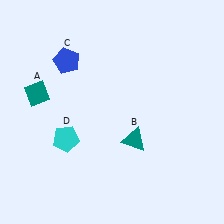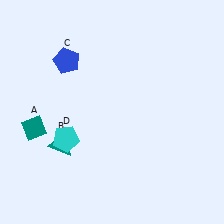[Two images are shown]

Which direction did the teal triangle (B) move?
The teal triangle (B) moved left.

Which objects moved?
The objects that moved are: the teal diamond (A), the teal triangle (B).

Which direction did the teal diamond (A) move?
The teal diamond (A) moved down.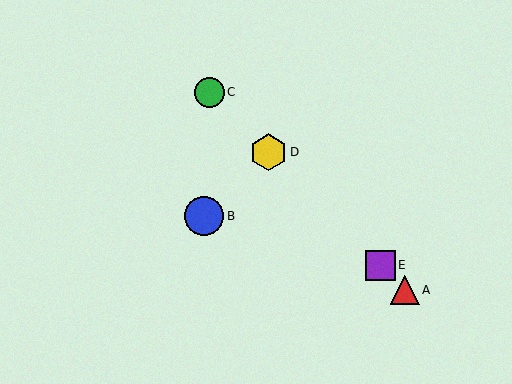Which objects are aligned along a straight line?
Objects A, C, D, E are aligned along a straight line.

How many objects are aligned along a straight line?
4 objects (A, C, D, E) are aligned along a straight line.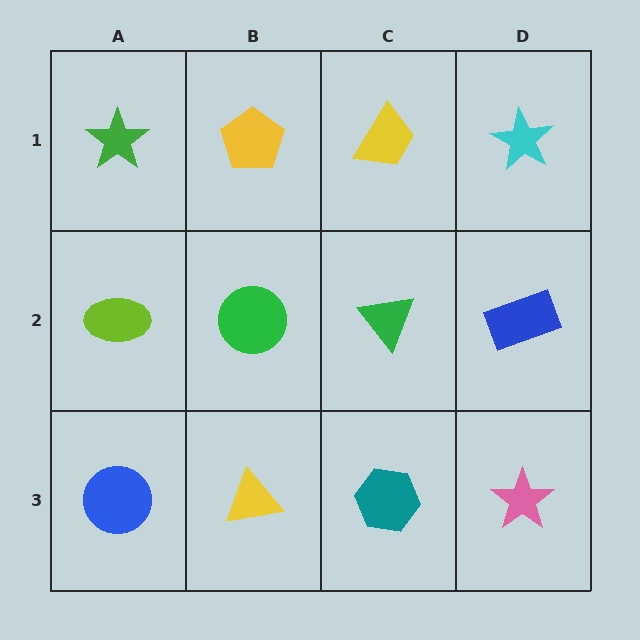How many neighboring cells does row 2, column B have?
4.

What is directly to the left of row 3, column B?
A blue circle.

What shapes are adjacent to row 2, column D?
A cyan star (row 1, column D), a pink star (row 3, column D), a green triangle (row 2, column C).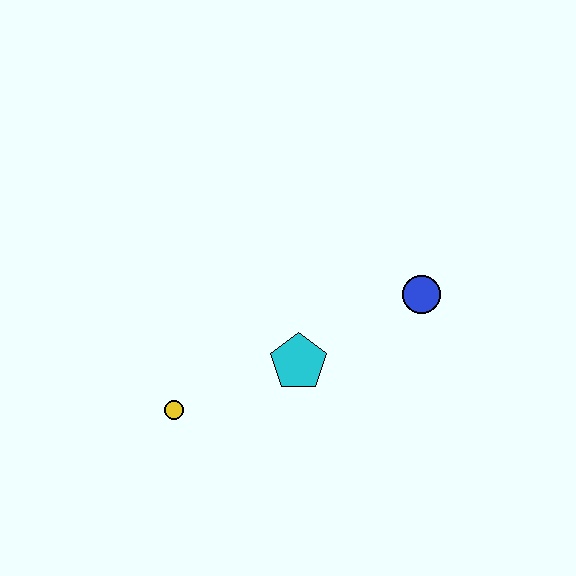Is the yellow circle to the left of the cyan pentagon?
Yes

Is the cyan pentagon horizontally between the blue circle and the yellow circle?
Yes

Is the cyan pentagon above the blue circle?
No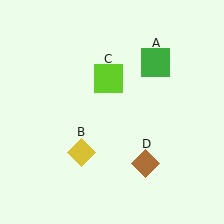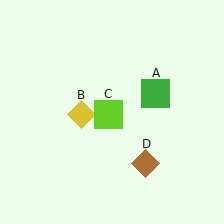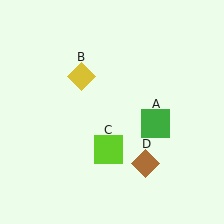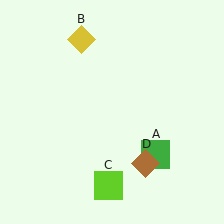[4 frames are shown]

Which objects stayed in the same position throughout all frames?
Brown diamond (object D) remained stationary.